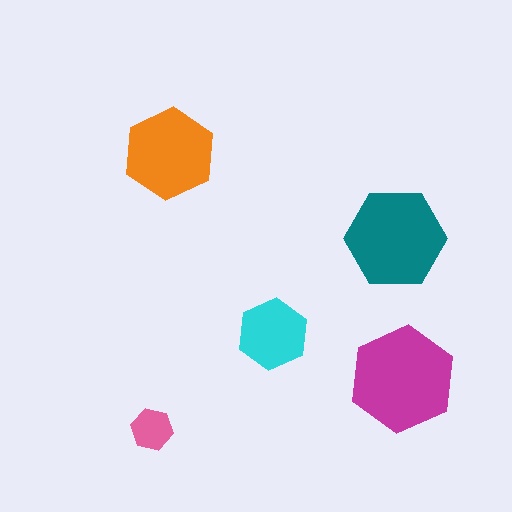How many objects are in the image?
There are 5 objects in the image.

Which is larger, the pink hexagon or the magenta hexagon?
The magenta one.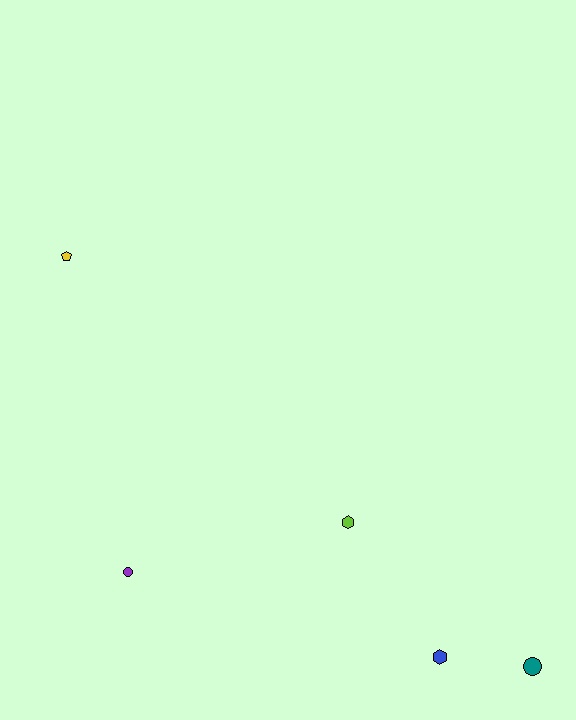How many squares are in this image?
There are no squares.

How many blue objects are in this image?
There is 1 blue object.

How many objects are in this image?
There are 5 objects.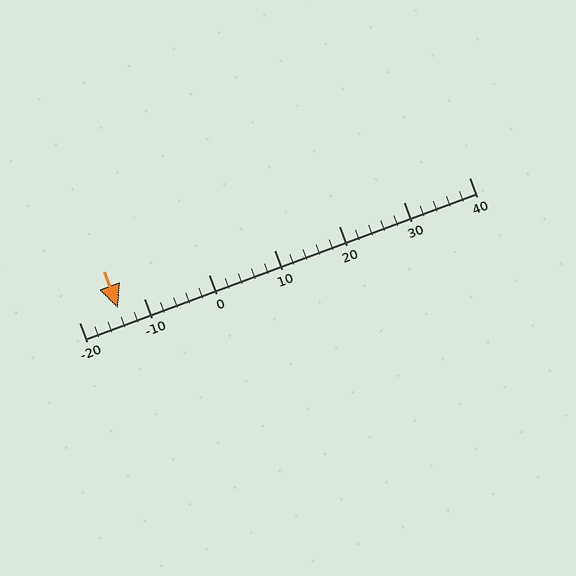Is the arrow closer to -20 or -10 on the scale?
The arrow is closer to -10.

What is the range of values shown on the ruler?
The ruler shows values from -20 to 40.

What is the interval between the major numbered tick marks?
The major tick marks are spaced 10 units apart.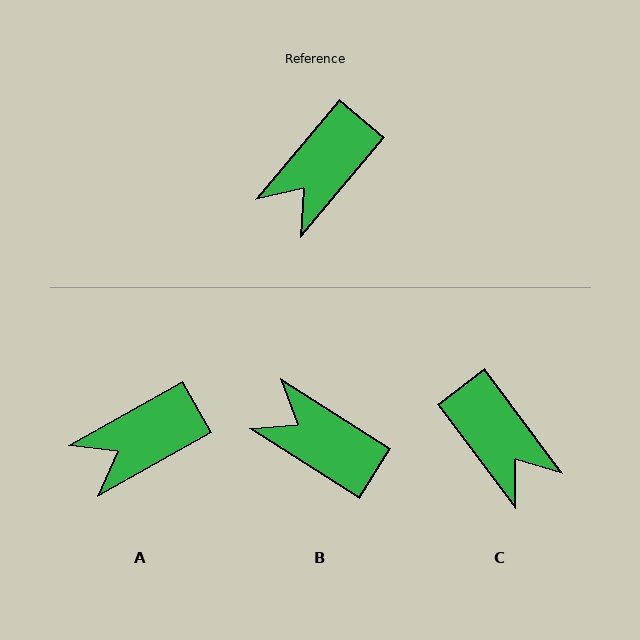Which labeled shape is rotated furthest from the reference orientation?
B, about 82 degrees away.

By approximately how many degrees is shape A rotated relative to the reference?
Approximately 21 degrees clockwise.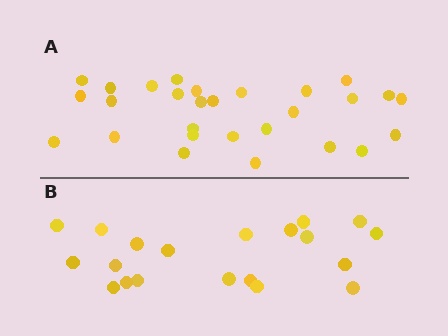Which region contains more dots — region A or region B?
Region A (the top region) has more dots.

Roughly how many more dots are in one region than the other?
Region A has roughly 8 or so more dots than region B.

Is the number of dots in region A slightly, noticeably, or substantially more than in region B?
Region A has noticeably more, but not dramatically so. The ratio is roughly 1.4 to 1.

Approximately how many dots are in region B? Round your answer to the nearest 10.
About 20 dots.